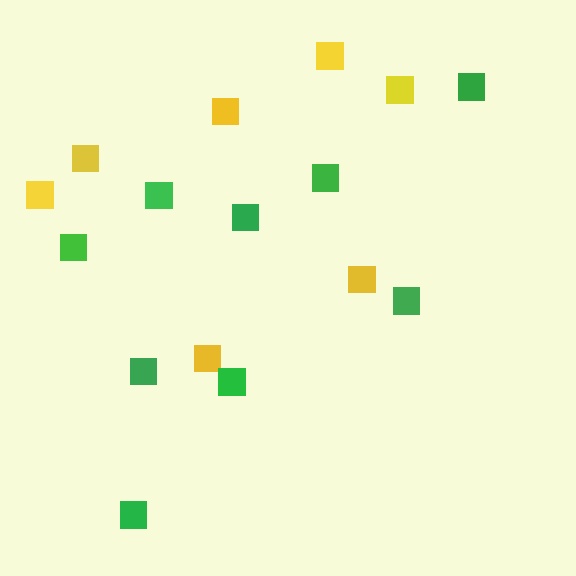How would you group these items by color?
There are 2 groups: one group of yellow squares (7) and one group of green squares (9).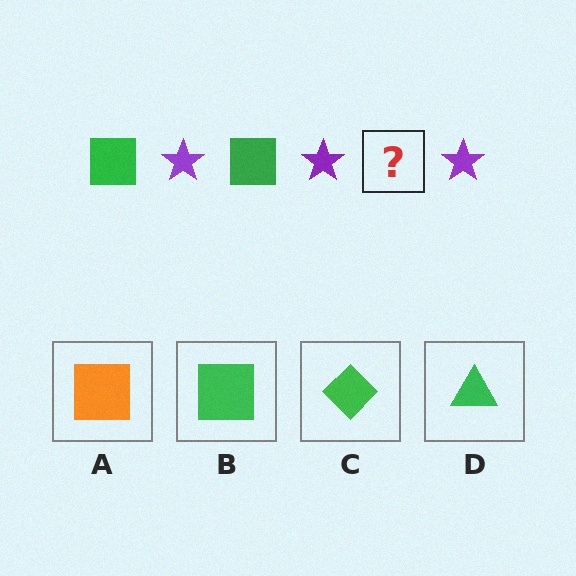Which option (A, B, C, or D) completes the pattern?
B.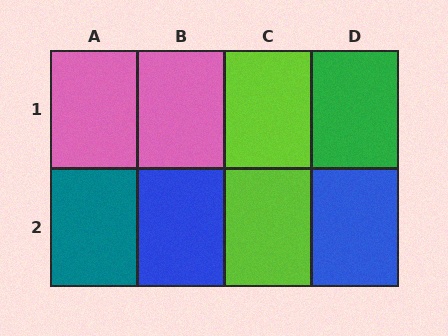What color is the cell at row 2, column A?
Teal.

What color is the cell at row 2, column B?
Blue.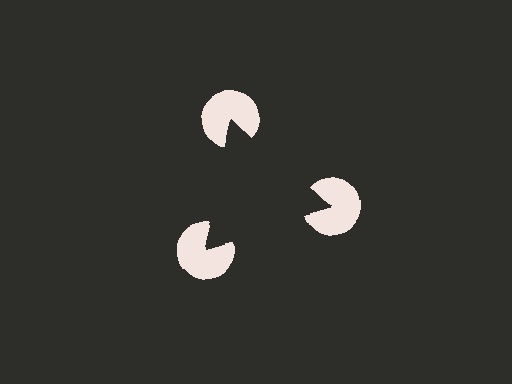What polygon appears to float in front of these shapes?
An illusory triangle — its edges are inferred from the aligned wedge cuts in the pac-man discs, not physically drawn.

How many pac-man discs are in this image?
There are 3 — one at each vertex of the illusory triangle.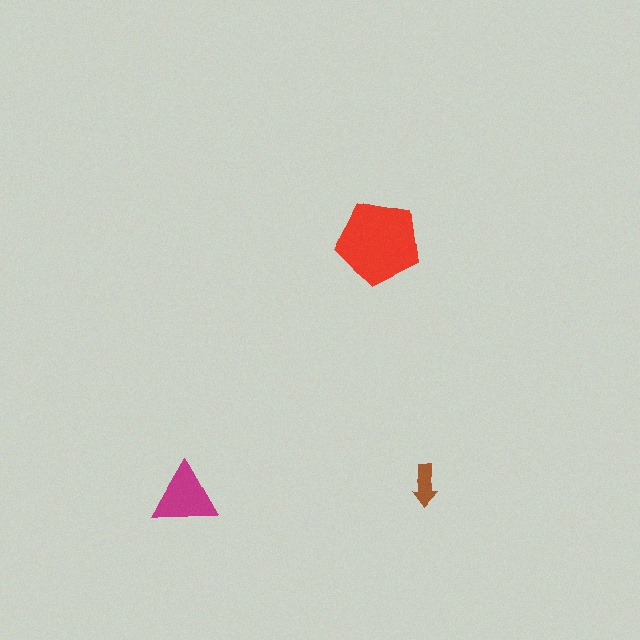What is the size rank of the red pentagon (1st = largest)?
1st.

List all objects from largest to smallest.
The red pentagon, the magenta triangle, the brown arrow.